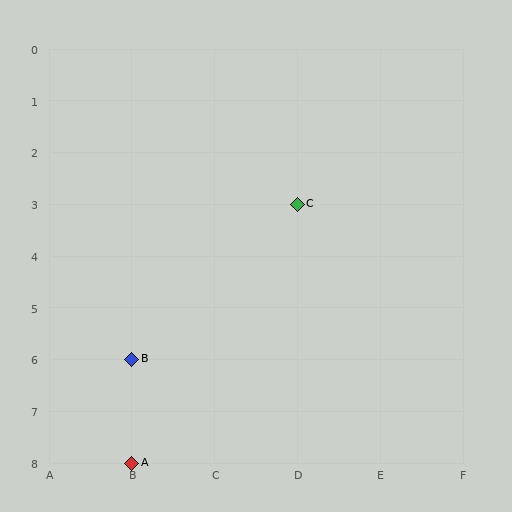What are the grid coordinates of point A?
Point A is at grid coordinates (B, 8).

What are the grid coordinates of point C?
Point C is at grid coordinates (D, 3).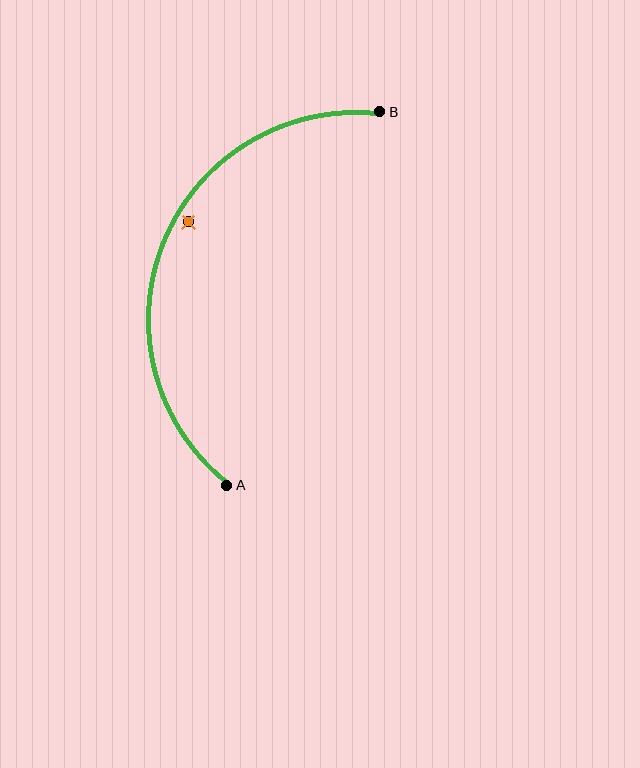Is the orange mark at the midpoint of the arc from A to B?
No — the orange mark does not lie on the arc at all. It sits slightly inside the curve.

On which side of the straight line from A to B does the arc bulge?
The arc bulges to the left of the straight line connecting A and B.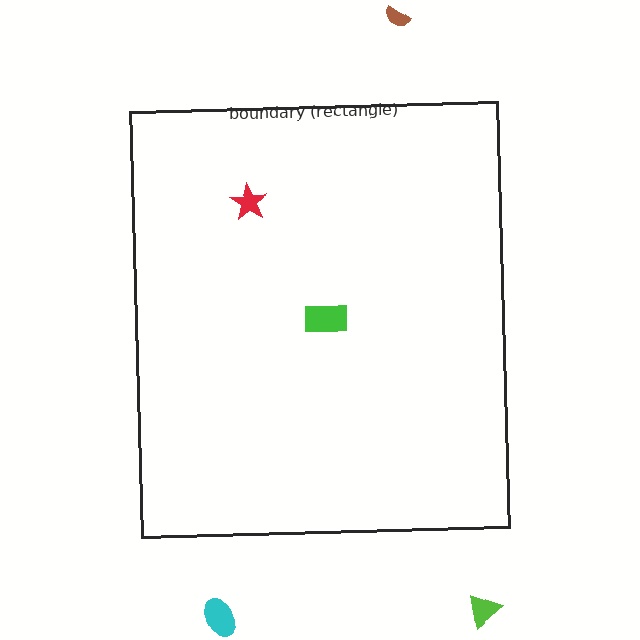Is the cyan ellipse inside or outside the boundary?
Outside.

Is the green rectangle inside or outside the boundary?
Inside.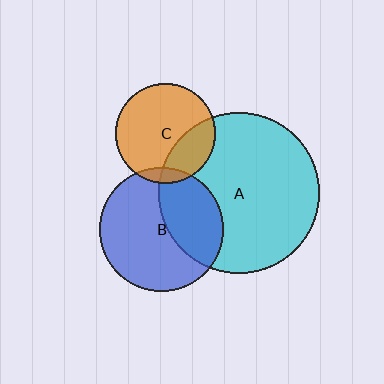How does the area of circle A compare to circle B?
Approximately 1.7 times.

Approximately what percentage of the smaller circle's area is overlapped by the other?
Approximately 30%.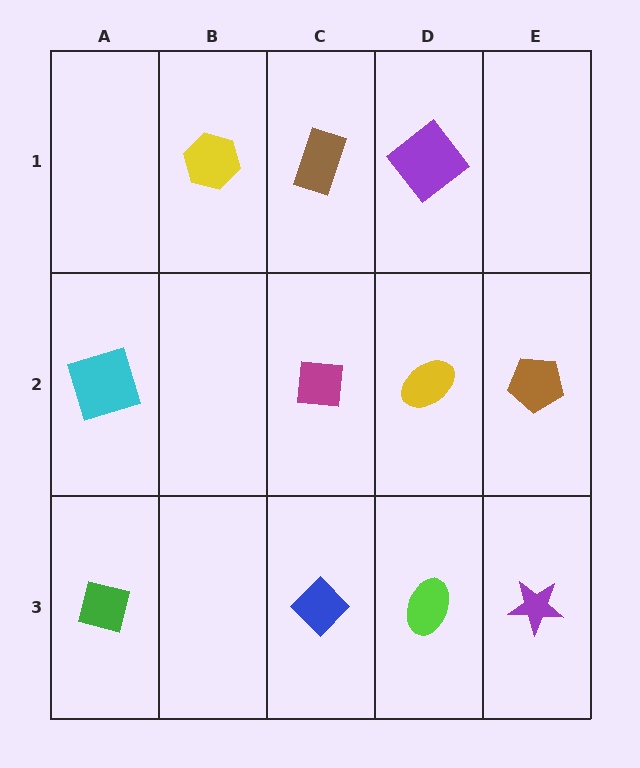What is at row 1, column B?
A yellow hexagon.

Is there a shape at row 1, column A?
No, that cell is empty.